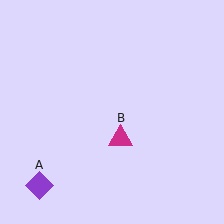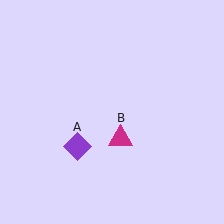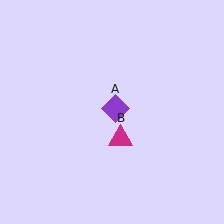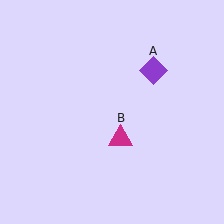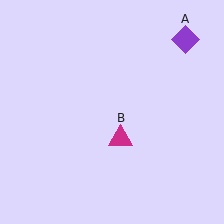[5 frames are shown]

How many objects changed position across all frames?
1 object changed position: purple diamond (object A).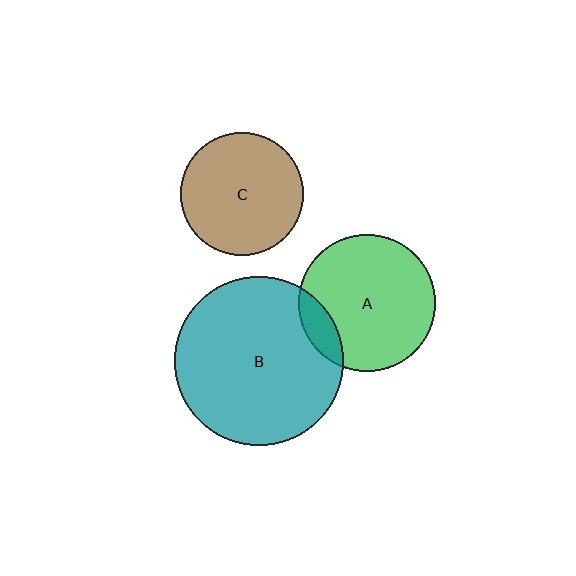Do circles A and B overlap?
Yes.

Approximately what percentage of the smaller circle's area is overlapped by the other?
Approximately 15%.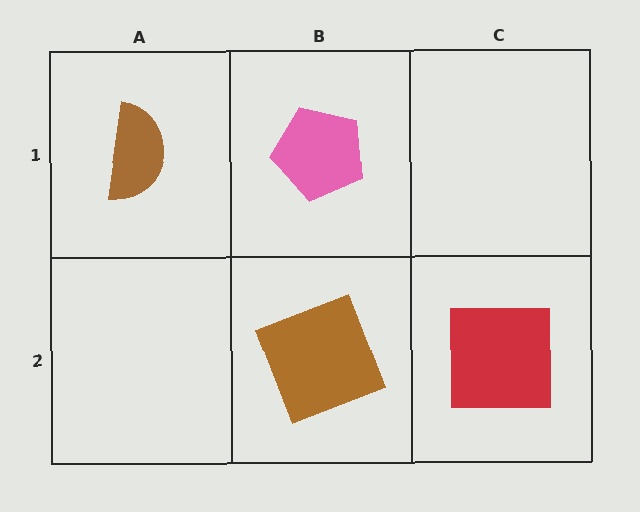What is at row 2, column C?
A red square.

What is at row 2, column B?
A brown square.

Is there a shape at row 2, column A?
No, that cell is empty.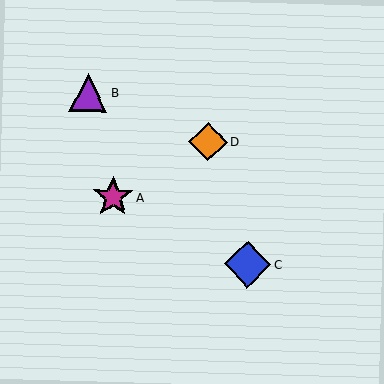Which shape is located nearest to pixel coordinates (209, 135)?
The orange diamond (labeled D) at (208, 142) is nearest to that location.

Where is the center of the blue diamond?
The center of the blue diamond is at (248, 264).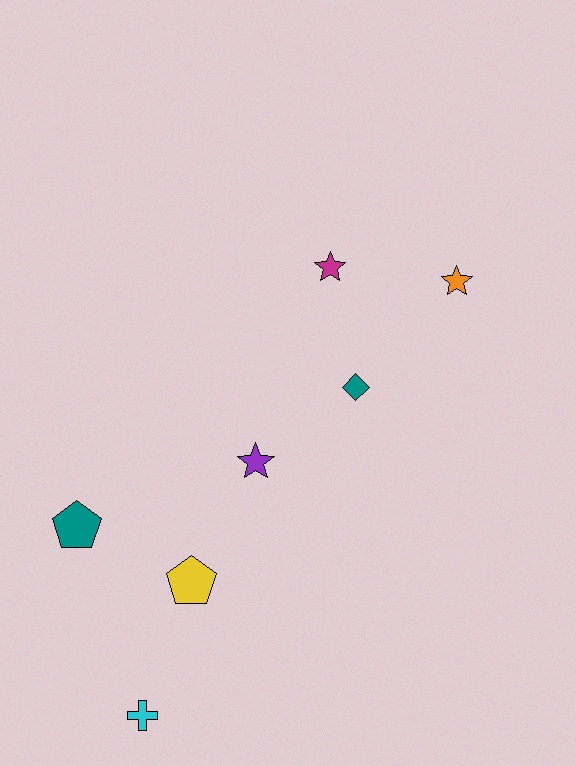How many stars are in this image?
There are 3 stars.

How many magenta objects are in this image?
There is 1 magenta object.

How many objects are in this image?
There are 7 objects.